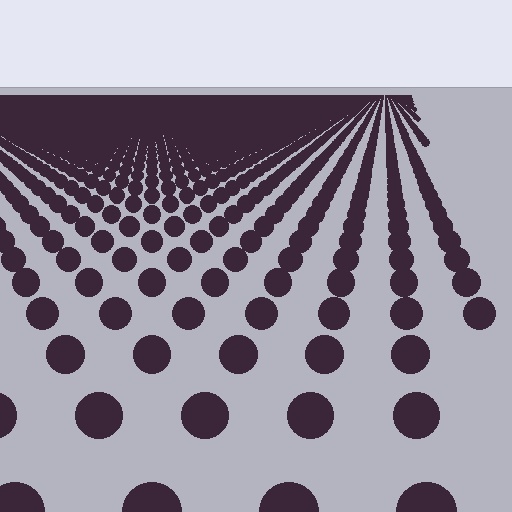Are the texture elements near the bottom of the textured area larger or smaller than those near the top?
Larger. Near the bottom, elements are closer to the viewer and appear at a bigger on-screen size.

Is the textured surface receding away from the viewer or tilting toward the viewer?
The surface is receding away from the viewer. Texture elements get smaller and denser toward the top.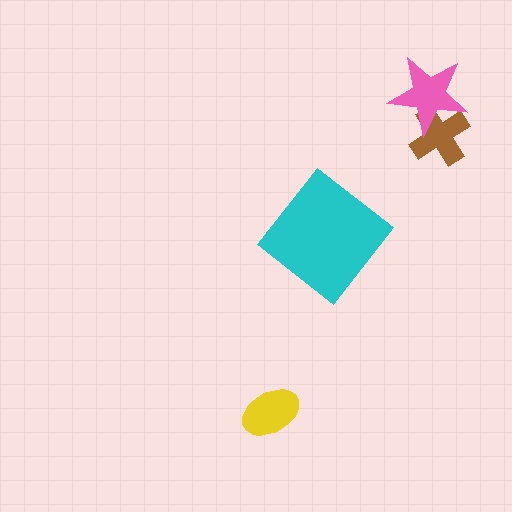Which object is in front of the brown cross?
The pink star is in front of the brown cross.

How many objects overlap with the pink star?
1 object overlaps with the pink star.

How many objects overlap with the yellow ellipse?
0 objects overlap with the yellow ellipse.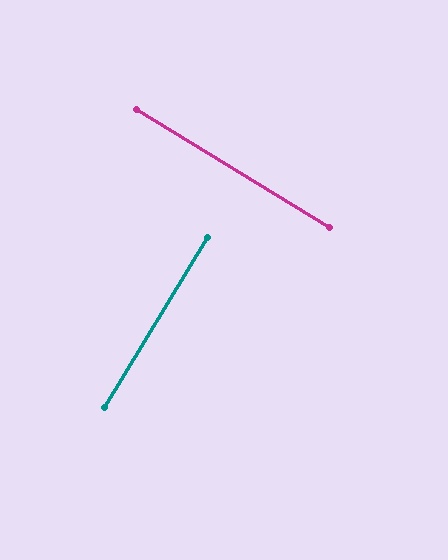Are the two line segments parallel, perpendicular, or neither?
Perpendicular — they meet at approximately 89°.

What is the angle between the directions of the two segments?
Approximately 89 degrees.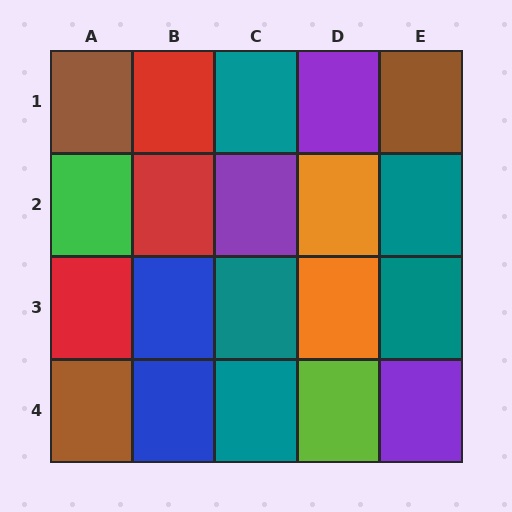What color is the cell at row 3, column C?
Teal.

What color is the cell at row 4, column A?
Brown.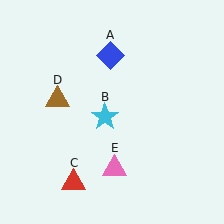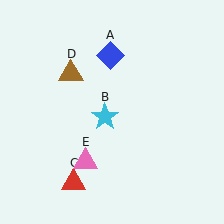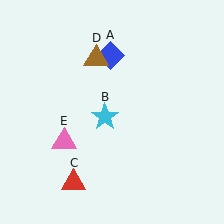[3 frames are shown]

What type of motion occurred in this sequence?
The brown triangle (object D), pink triangle (object E) rotated clockwise around the center of the scene.